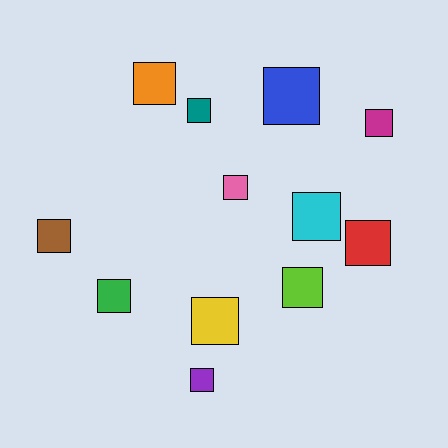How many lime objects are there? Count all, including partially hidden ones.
There is 1 lime object.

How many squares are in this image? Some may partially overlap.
There are 12 squares.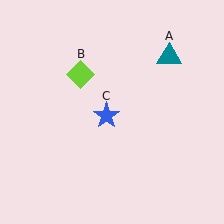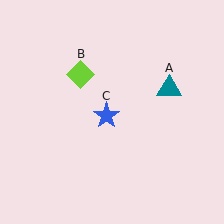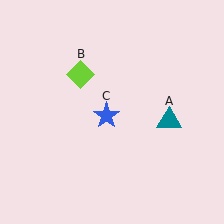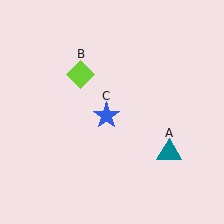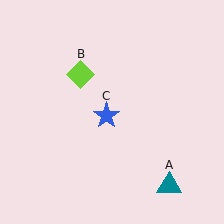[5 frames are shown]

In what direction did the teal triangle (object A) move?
The teal triangle (object A) moved down.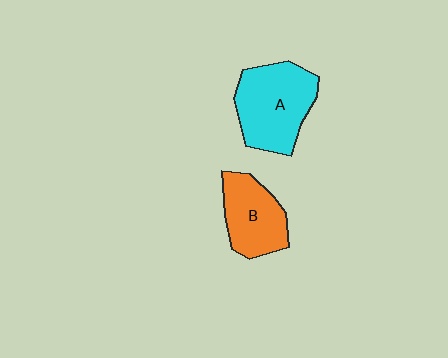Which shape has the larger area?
Shape A (cyan).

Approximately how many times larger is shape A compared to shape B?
Approximately 1.4 times.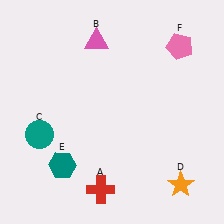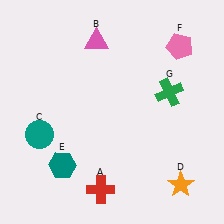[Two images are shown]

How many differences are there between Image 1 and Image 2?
There is 1 difference between the two images.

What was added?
A green cross (G) was added in Image 2.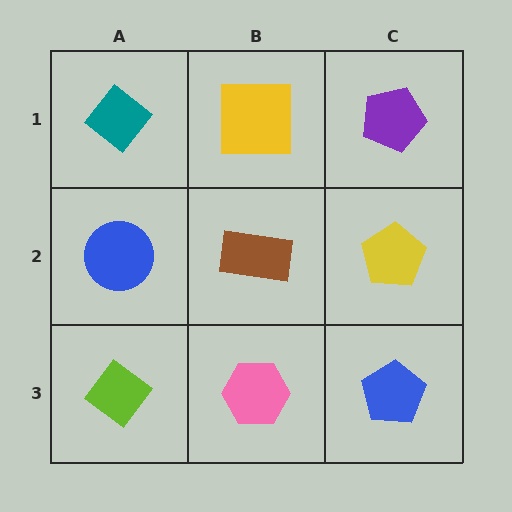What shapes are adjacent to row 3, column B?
A brown rectangle (row 2, column B), a lime diamond (row 3, column A), a blue pentagon (row 3, column C).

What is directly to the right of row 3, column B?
A blue pentagon.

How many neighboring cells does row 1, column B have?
3.